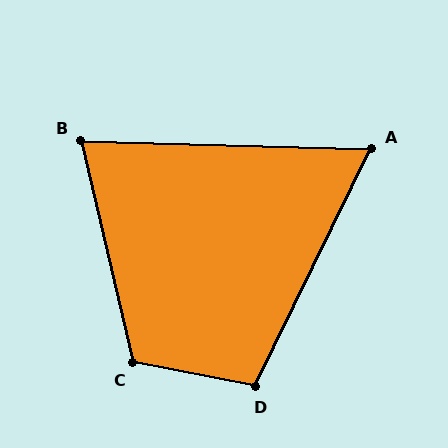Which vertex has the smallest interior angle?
A, at approximately 66 degrees.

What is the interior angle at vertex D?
Approximately 105 degrees (obtuse).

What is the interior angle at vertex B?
Approximately 75 degrees (acute).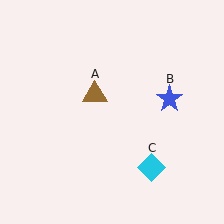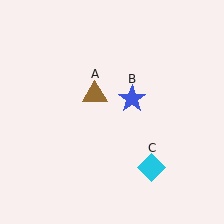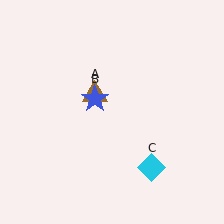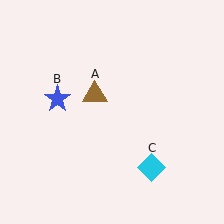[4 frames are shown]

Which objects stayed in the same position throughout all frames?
Brown triangle (object A) and cyan diamond (object C) remained stationary.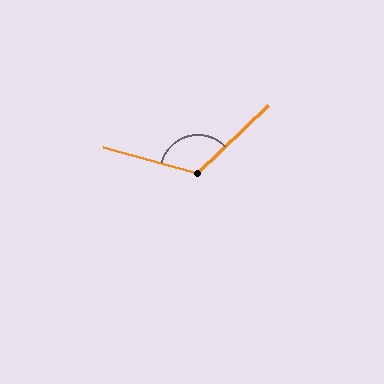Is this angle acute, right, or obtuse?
It is obtuse.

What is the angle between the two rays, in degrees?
Approximately 121 degrees.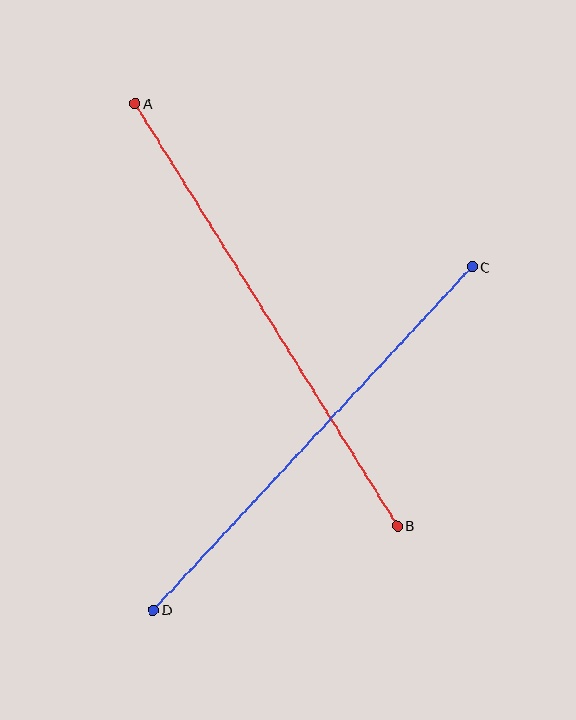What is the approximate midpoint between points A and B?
The midpoint is at approximately (266, 314) pixels.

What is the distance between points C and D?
The distance is approximately 468 pixels.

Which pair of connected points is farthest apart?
Points A and B are farthest apart.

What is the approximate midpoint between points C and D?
The midpoint is at approximately (313, 438) pixels.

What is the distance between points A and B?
The distance is approximately 497 pixels.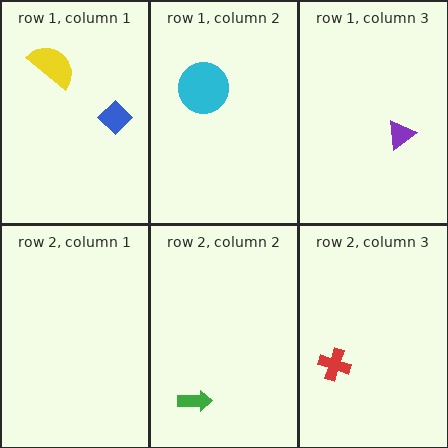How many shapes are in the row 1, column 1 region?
2.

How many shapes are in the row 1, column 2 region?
1.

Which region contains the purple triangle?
The row 1, column 3 region.